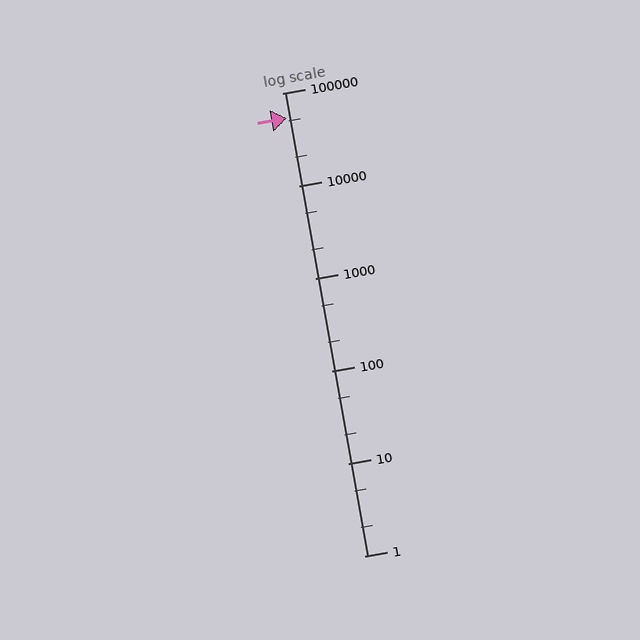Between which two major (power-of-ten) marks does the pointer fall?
The pointer is between 10000 and 100000.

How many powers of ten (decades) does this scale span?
The scale spans 5 decades, from 1 to 100000.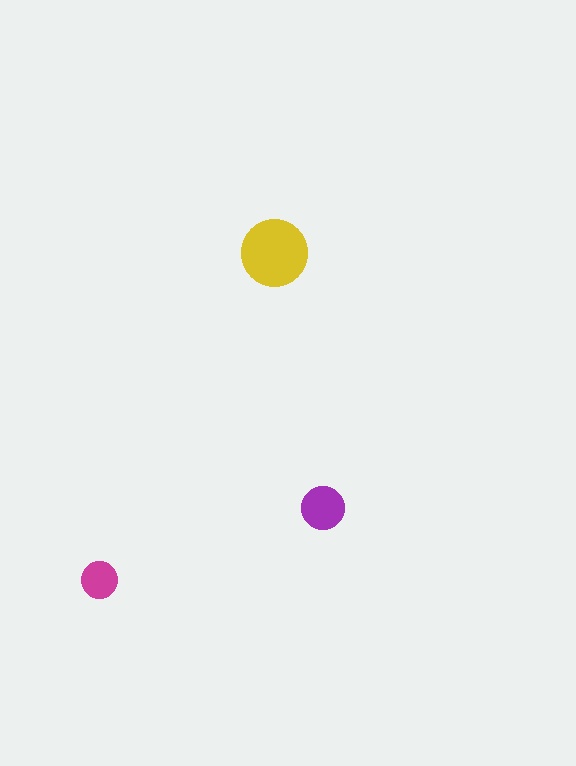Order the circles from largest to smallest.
the yellow one, the purple one, the magenta one.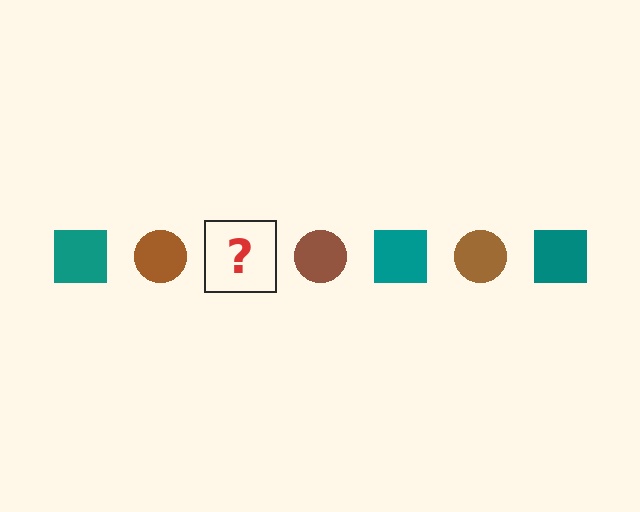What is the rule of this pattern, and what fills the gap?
The rule is that the pattern alternates between teal square and brown circle. The gap should be filled with a teal square.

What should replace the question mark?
The question mark should be replaced with a teal square.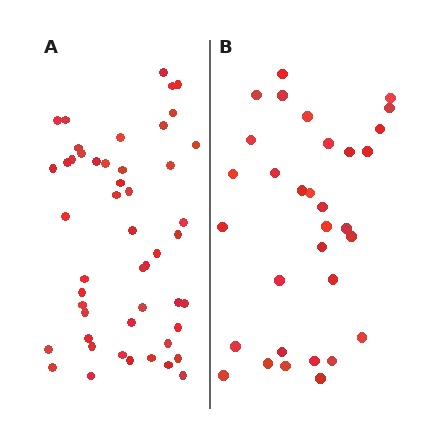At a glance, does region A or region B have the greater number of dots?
Region A (the left region) has more dots.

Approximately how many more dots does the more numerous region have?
Region A has approximately 15 more dots than region B.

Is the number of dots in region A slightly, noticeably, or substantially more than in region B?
Region A has substantially more. The ratio is roughly 1.5 to 1.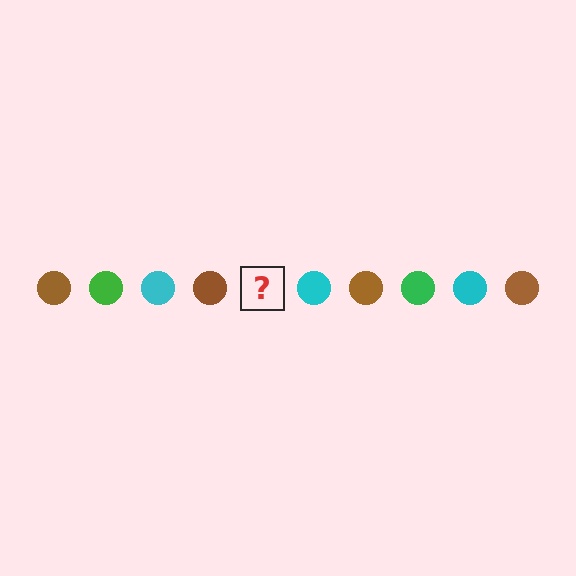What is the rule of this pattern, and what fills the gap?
The rule is that the pattern cycles through brown, green, cyan circles. The gap should be filled with a green circle.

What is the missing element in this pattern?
The missing element is a green circle.